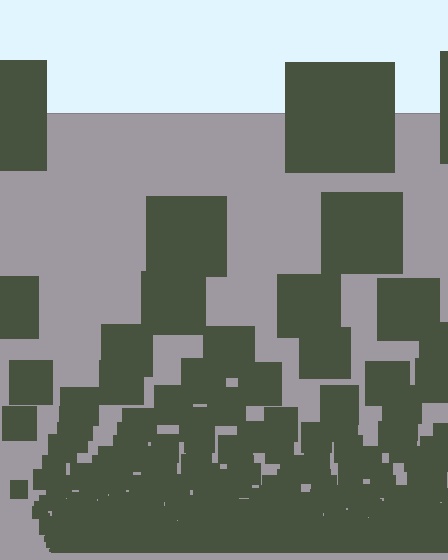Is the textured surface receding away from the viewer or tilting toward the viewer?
The surface appears to tilt toward the viewer. Texture elements get larger and sparser toward the top.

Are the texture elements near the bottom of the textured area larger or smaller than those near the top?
Smaller. The gradient is inverted — elements near the bottom are smaller and denser.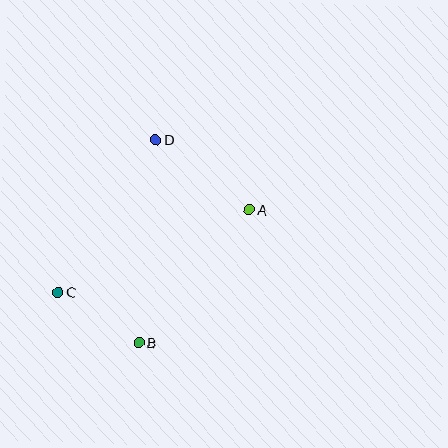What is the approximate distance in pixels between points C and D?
The distance between C and D is approximately 181 pixels.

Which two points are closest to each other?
Points B and C are closest to each other.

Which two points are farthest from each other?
Points A and C are farthest from each other.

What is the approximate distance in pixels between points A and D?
The distance between A and D is approximately 117 pixels.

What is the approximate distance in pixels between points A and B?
The distance between A and B is approximately 173 pixels.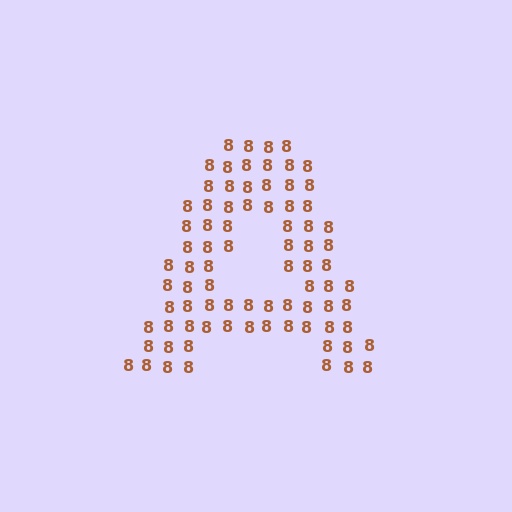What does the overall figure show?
The overall figure shows the letter A.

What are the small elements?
The small elements are digit 8's.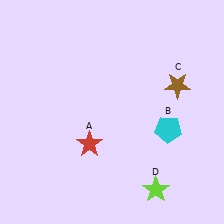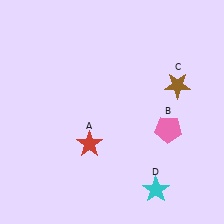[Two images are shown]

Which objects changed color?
B changed from cyan to pink. D changed from lime to cyan.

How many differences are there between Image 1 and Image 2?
There are 2 differences between the two images.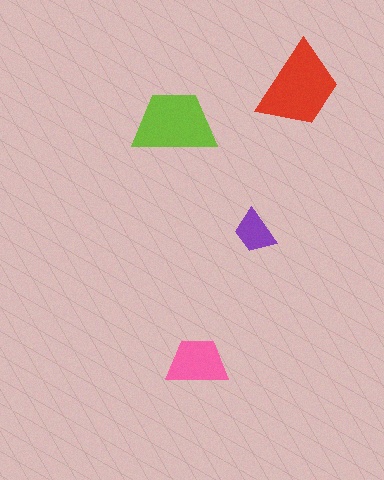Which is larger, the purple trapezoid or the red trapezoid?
The red one.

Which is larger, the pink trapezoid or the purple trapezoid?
The pink one.